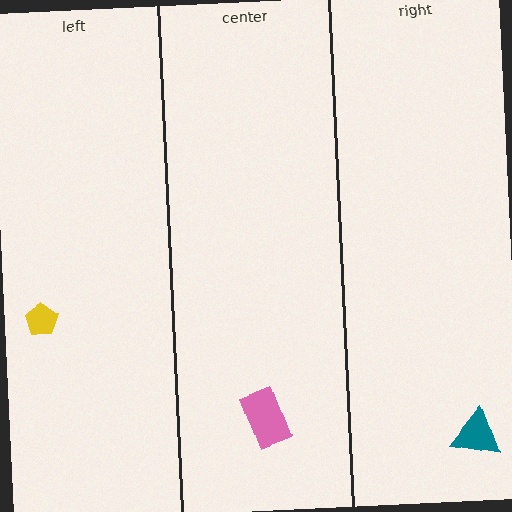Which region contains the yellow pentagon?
The left region.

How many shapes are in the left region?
1.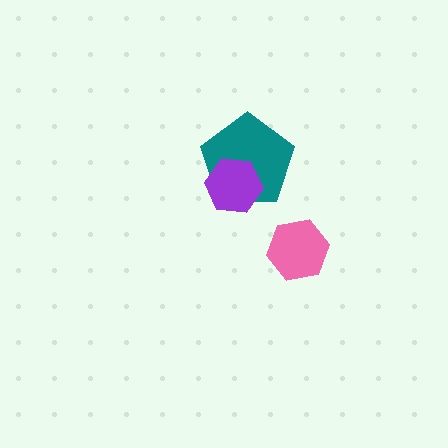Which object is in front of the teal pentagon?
The purple hexagon is in front of the teal pentagon.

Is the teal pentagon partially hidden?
Yes, it is partially covered by another shape.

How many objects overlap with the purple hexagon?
1 object overlaps with the purple hexagon.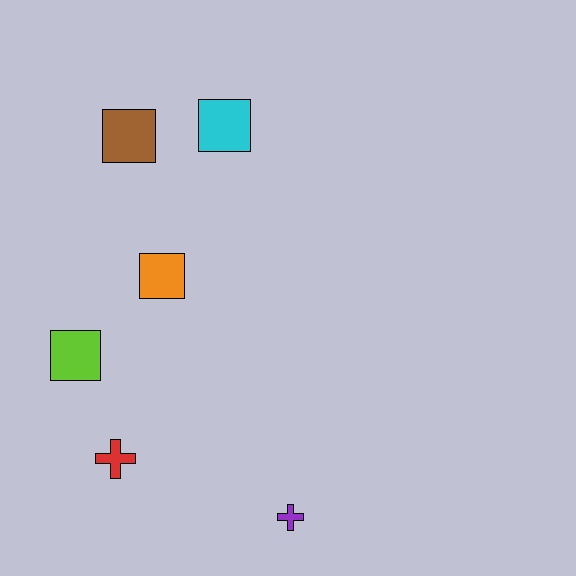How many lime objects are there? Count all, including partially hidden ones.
There is 1 lime object.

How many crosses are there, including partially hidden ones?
There are 2 crosses.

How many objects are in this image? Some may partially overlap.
There are 6 objects.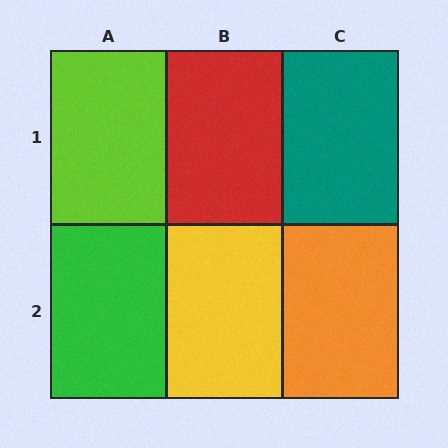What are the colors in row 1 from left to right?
Lime, red, teal.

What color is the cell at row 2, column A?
Green.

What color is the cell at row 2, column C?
Orange.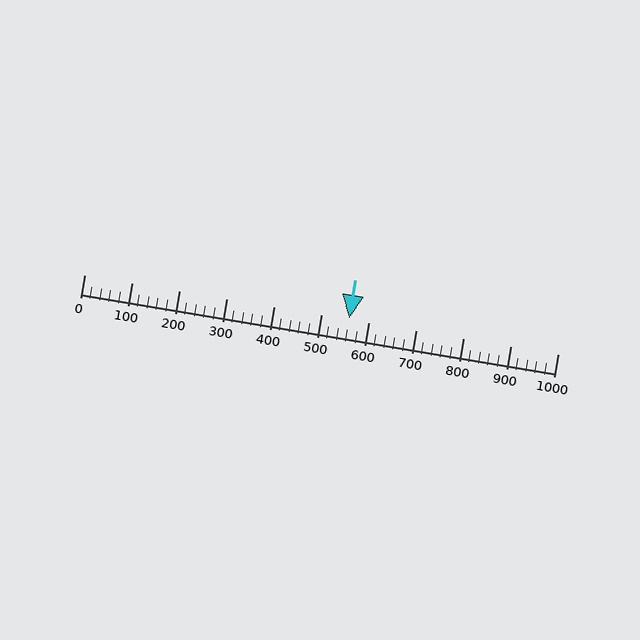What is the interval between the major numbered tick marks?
The major tick marks are spaced 100 units apart.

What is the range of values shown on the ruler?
The ruler shows values from 0 to 1000.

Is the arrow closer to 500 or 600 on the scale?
The arrow is closer to 600.